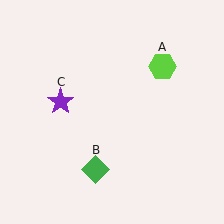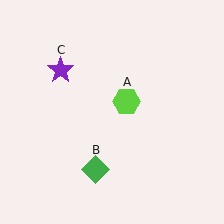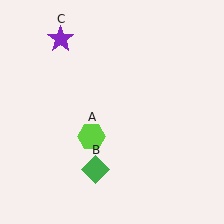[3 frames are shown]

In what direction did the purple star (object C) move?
The purple star (object C) moved up.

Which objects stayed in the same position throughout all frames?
Green diamond (object B) remained stationary.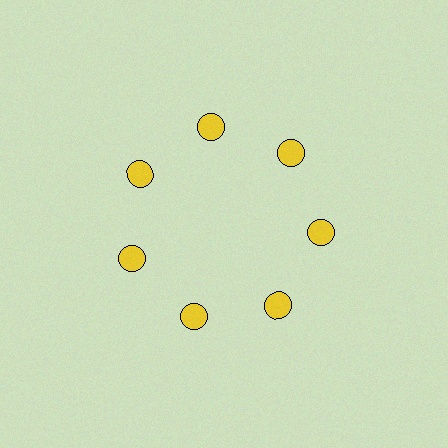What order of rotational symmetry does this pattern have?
This pattern has 7-fold rotational symmetry.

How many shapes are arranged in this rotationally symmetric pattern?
There are 7 shapes, arranged in 7 groups of 1.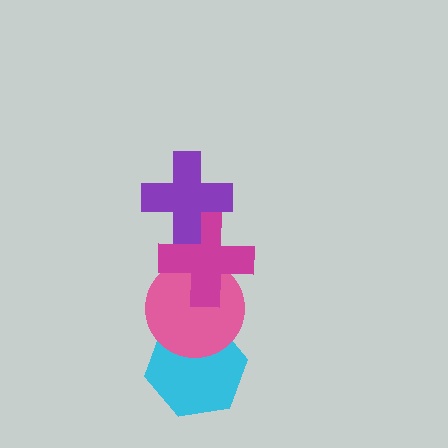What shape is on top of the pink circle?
The magenta cross is on top of the pink circle.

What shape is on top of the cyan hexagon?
The pink circle is on top of the cyan hexagon.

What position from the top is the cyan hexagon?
The cyan hexagon is 4th from the top.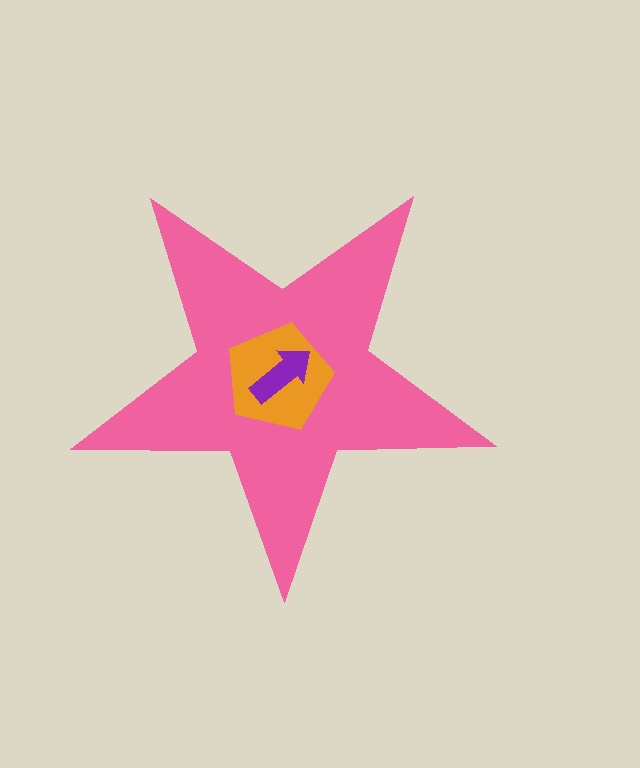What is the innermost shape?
The purple arrow.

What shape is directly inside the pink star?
The orange pentagon.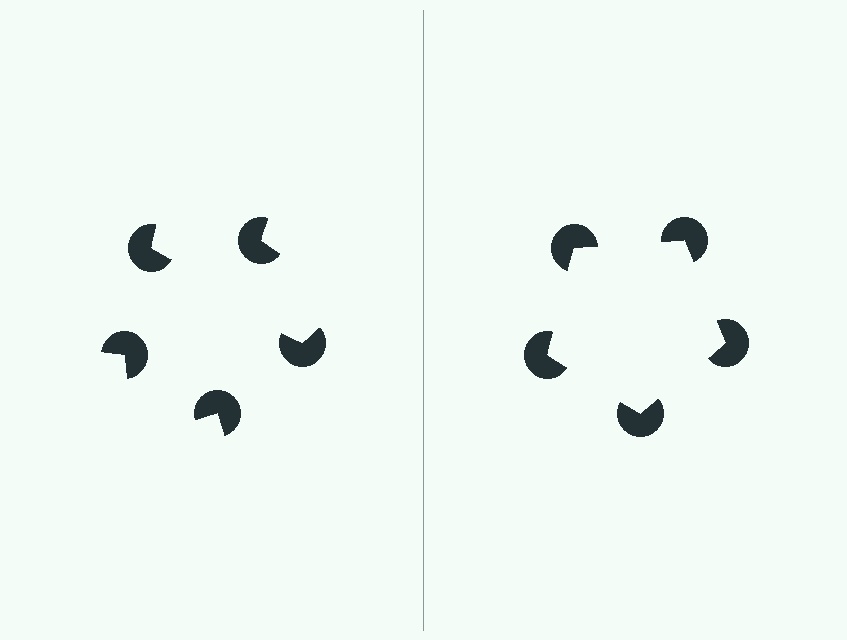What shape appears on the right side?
An illusory pentagon.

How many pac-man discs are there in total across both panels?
10 — 5 on each side.